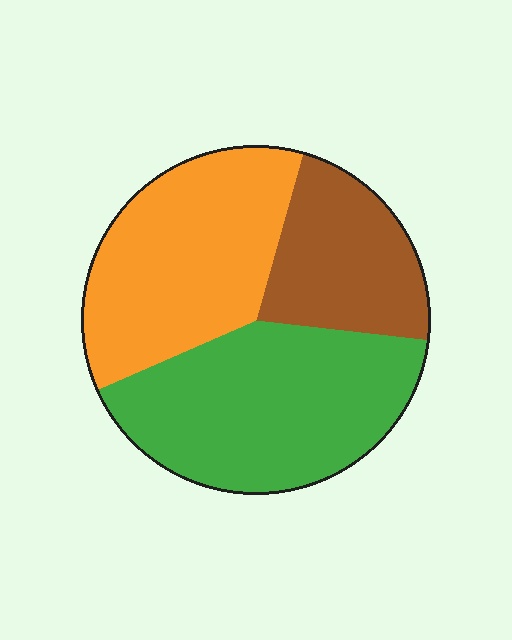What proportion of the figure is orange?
Orange covers roughly 35% of the figure.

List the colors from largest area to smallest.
From largest to smallest: green, orange, brown.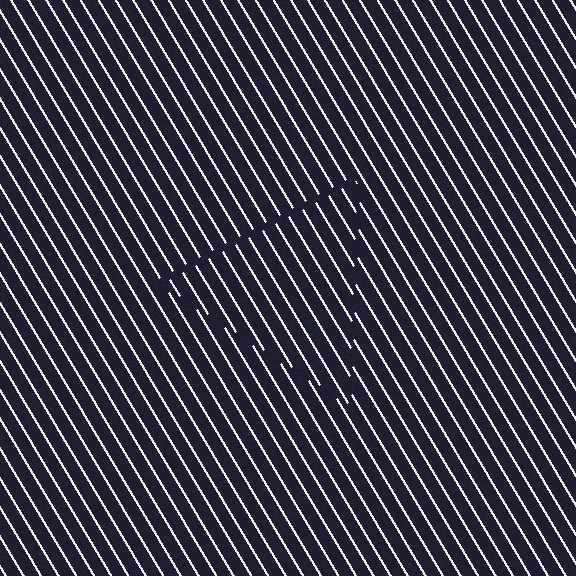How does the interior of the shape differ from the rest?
The interior of the shape contains the same grating, shifted by half a period — the contour is defined by the phase discontinuity where line-ends from the inner and outer gratings abut.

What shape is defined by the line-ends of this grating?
An illusory triangle. The interior of the shape contains the same grating, shifted by half a period — the contour is defined by the phase discontinuity where line-ends from the inner and outer gratings abut.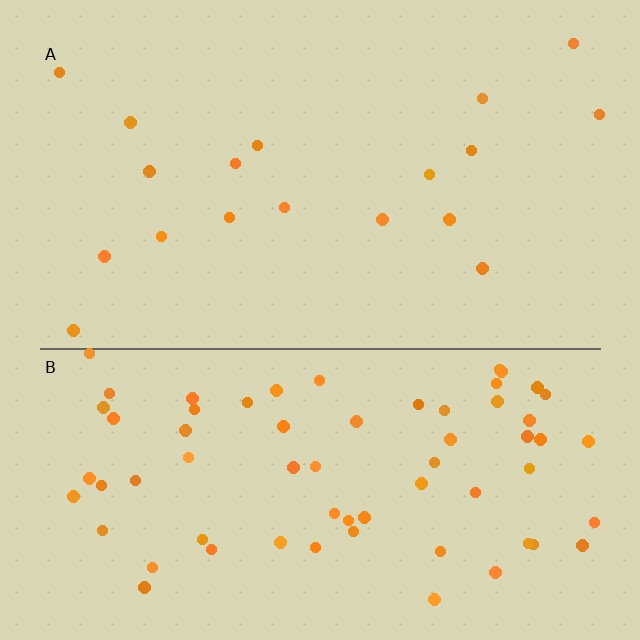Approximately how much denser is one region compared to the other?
Approximately 3.7× — region B over region A.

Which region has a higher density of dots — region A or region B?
B (the bottom).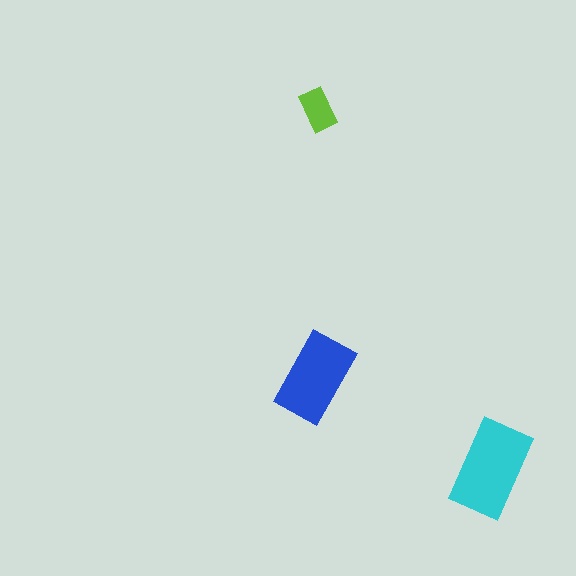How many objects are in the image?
There are 3 objects in the image.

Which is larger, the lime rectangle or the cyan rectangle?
The cyan one.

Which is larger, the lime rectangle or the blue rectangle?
The blue one.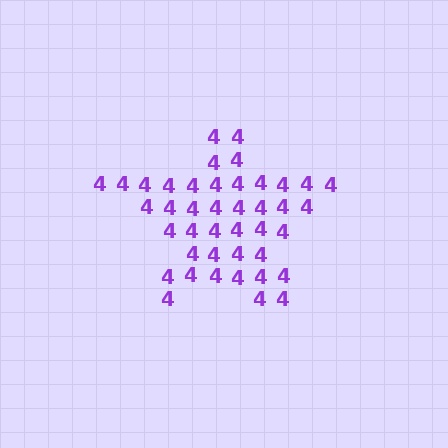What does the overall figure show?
The overall figure shows a star.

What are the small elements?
The small elements are digit 4's.